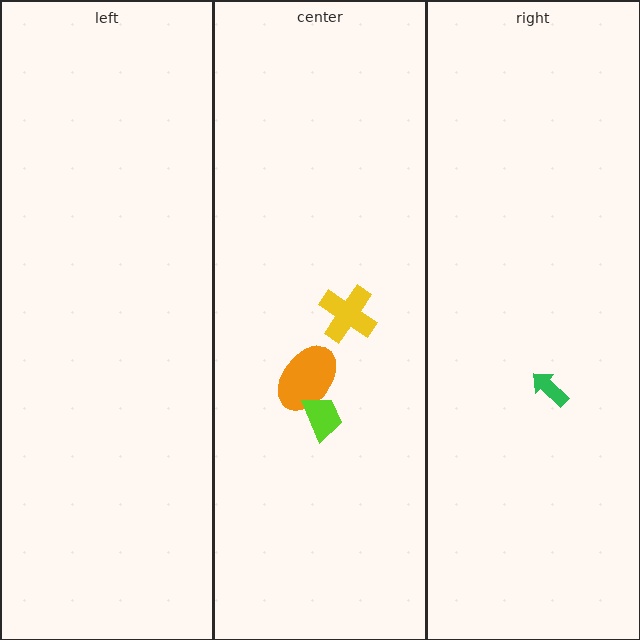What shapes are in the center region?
The orange ellipse, the yellow cross, the lime trapezoid.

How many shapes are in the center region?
3.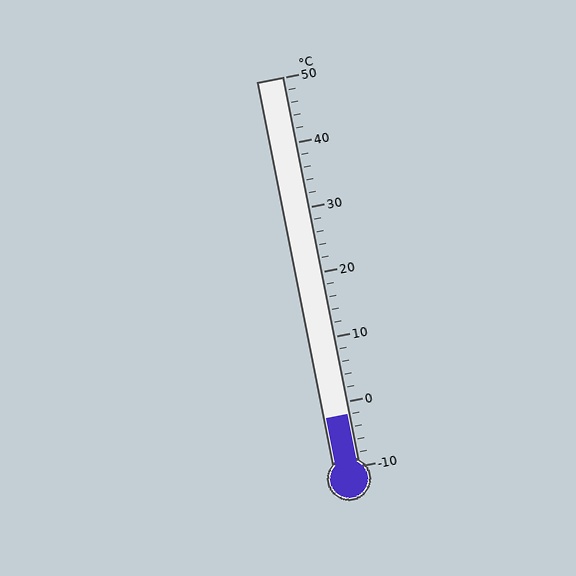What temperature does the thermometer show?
The thermometer shows approximately -2°C.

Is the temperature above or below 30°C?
The temperature is below 30°C.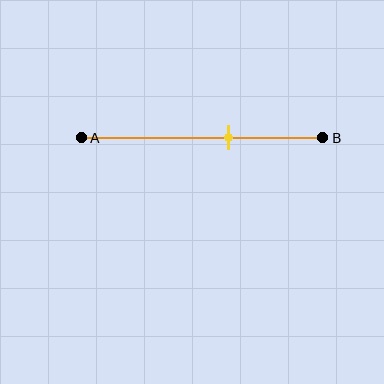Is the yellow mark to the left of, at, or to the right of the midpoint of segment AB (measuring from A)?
The yellow mark is to the right of the midpoint of segment AB.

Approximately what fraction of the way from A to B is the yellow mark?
The yellow mark is approximately 60% of the way from A to B.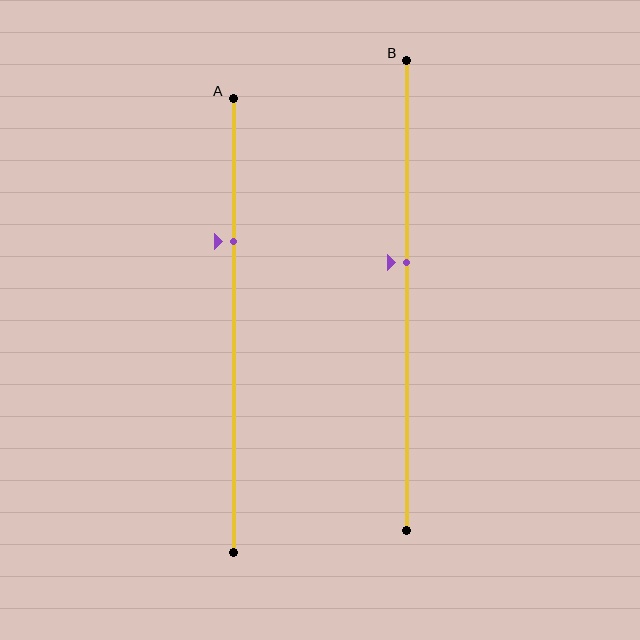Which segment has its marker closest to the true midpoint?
Segment B has its marker closest to the true midpoint.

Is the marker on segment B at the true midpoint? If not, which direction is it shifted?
No, the marker on segment B is shifted upward by about 7% of the segment length.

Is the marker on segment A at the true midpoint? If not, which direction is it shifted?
No, the marker on segment A is shifted upward by about 18% of the segment length.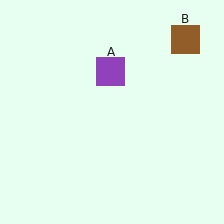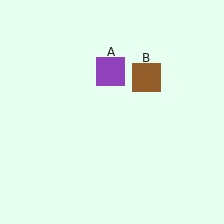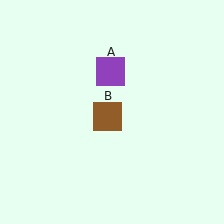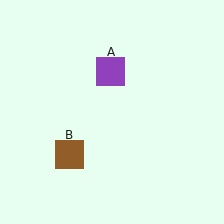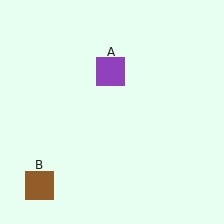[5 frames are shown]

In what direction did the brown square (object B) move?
The brown square (object B) moved down and to the left.